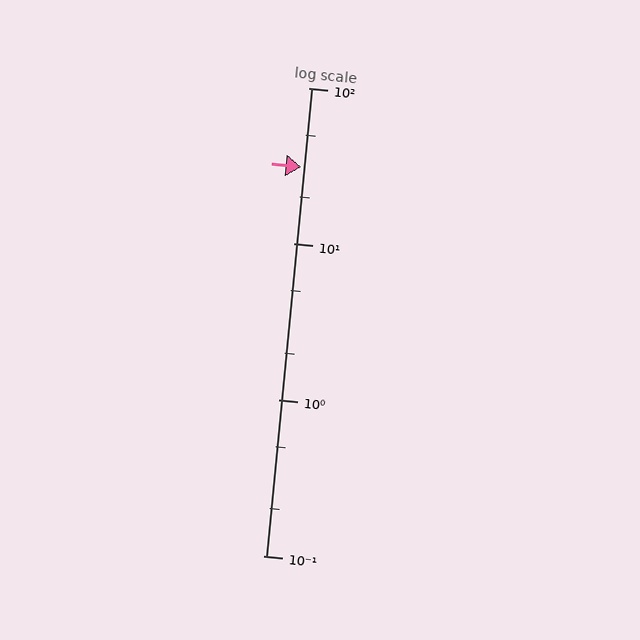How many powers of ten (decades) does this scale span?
The scale spans 3 decades, from 0.1 to 100.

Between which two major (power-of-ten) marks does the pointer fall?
The pointer is between 10 and 100.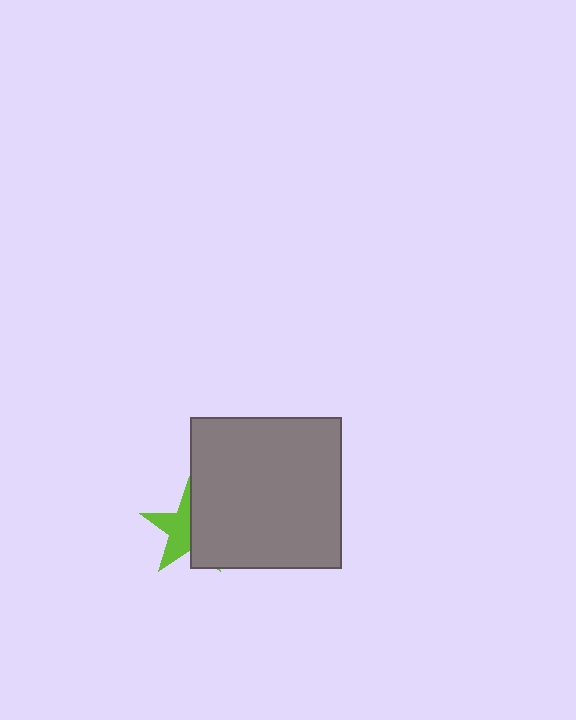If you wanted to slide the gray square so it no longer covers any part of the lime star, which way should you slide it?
Slide it right — that is the most direct way to separate the two shapes.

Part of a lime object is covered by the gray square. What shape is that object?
It is a star.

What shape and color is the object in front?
The object in front is a gray square.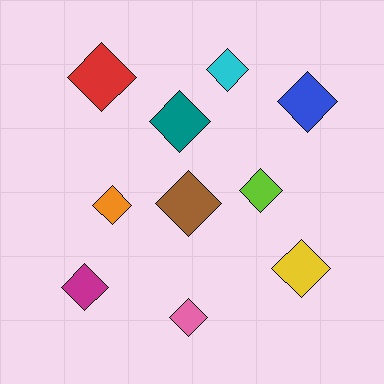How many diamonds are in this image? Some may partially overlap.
There are 10 diamonds.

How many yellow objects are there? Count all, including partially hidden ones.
There is 1 yellow object.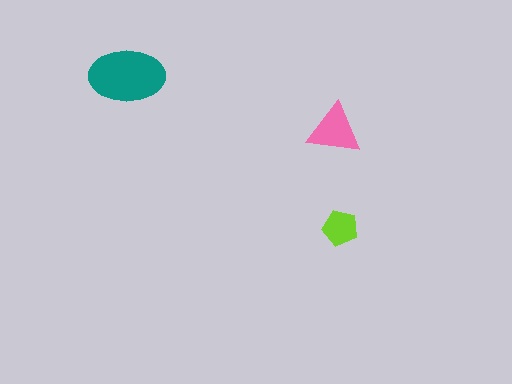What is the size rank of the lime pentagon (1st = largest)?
3rd.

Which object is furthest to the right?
The lime pentagon is rightmost.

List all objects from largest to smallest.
The teal ellipse, the pink triangle, the lime pentagon.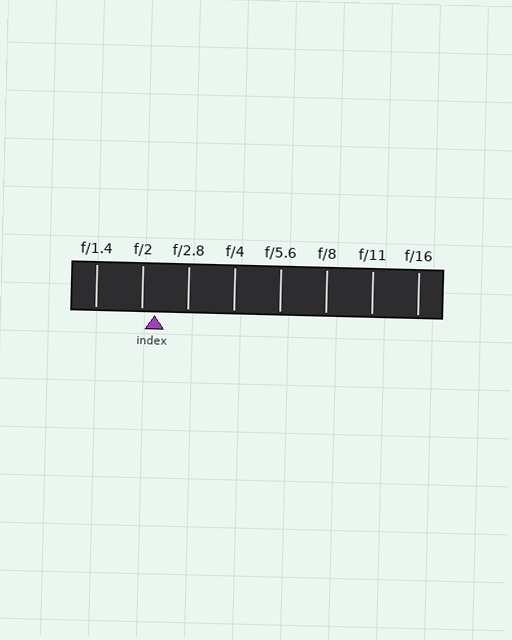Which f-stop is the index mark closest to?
The index mark is closest to f/2.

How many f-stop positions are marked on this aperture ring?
There are 8 f-stop positions marked.